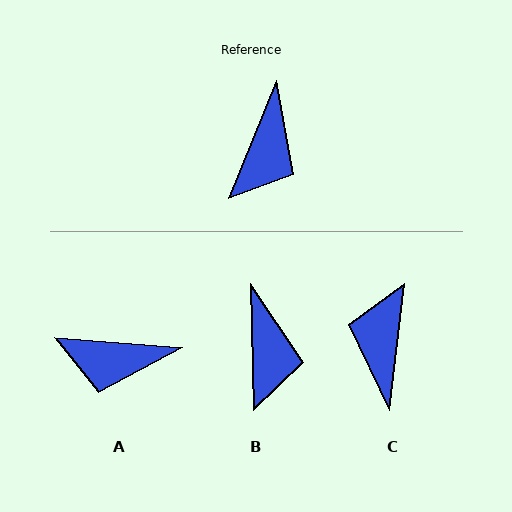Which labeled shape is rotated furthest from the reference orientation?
C, about 164 degrees away.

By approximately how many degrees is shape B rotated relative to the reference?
Approximately 24 degrees counter-clockwise.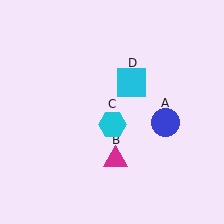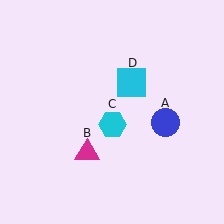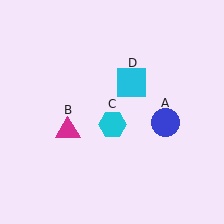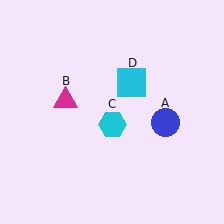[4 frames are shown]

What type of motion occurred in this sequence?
The magenta triangle (object B) rotated clockwise around the center of the scene.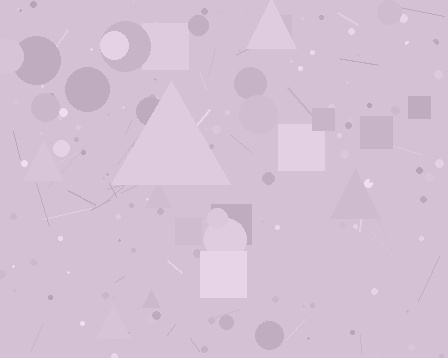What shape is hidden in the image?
A triangle is hidden in the image.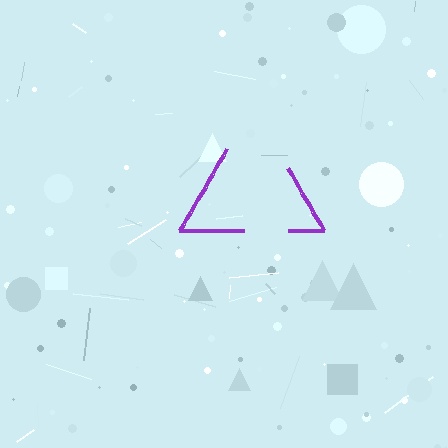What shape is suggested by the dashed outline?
The dashed outline suggests a triangle.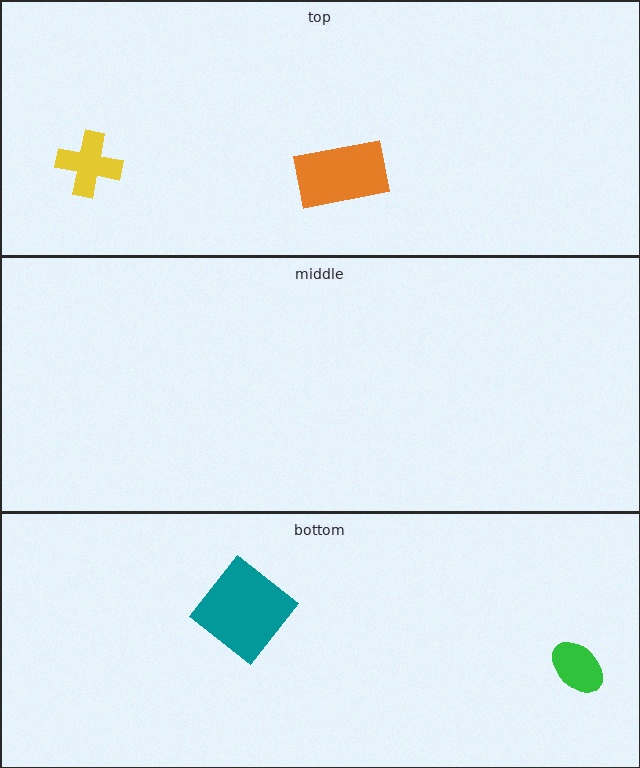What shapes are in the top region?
The yellow cross, the orange rectangle.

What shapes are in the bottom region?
The green ellipse, the teal diamond.